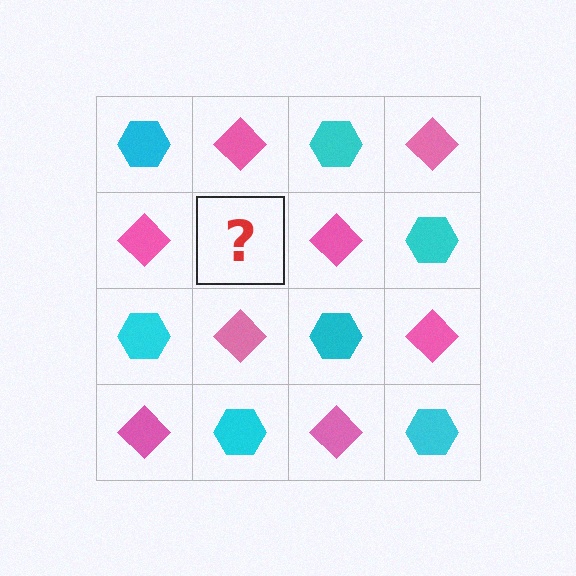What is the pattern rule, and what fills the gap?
The rule is that it alternates cyan hexagon and pink diamond in a checkerboard pattern. The gap should be filled with a cyan hexagon.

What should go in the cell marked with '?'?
The missing cell should contain a cyan hexagon.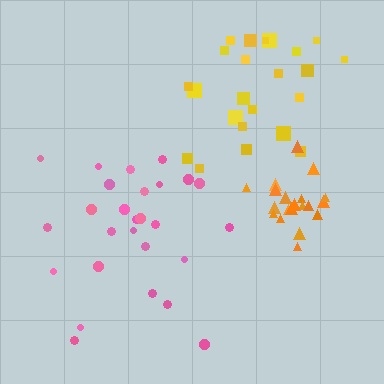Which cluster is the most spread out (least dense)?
Pink.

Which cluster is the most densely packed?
Orange.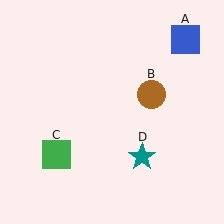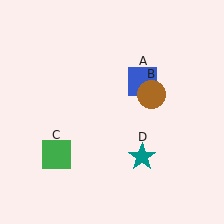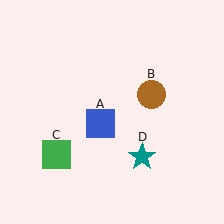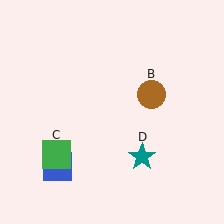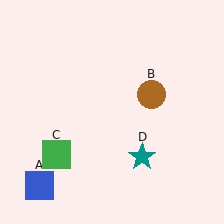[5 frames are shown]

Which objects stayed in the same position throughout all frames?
Brown circle (object B) and green square (object C) and teal star (object D) remained stationary.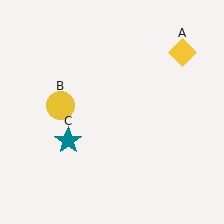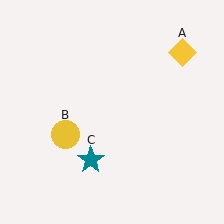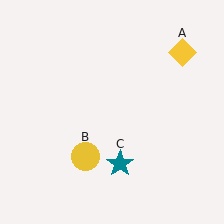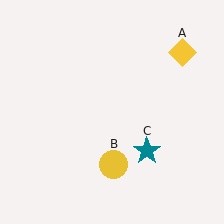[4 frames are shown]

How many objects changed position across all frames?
2 objects changed position: yellow circle (object B), teal star (object C).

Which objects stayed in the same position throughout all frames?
Yellow diamond (object A) remained stationary.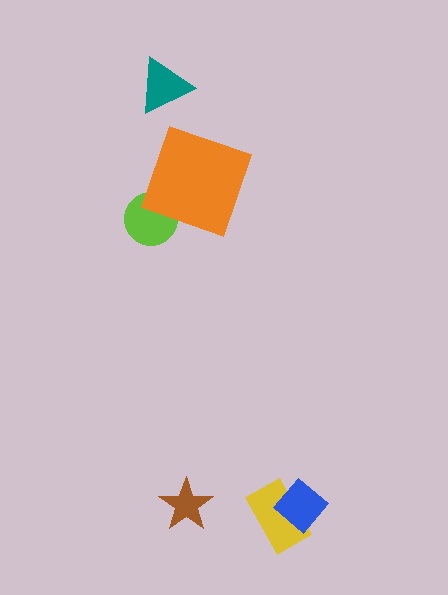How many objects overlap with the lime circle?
1 object overlaps with the lime circle.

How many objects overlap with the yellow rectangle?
1 object overlaps with the yellow rectangle.